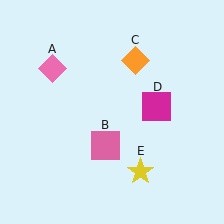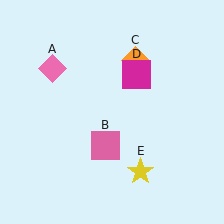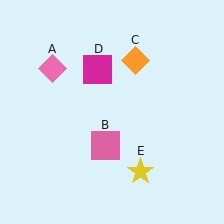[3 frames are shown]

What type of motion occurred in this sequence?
The magenta square (object D) rotated counterclockwise around the center of the scene.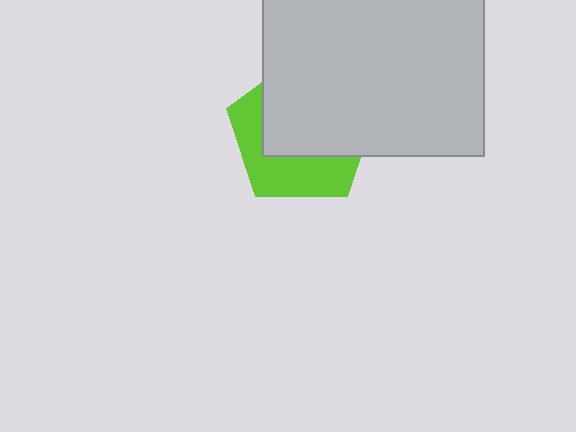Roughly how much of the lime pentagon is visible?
A small part of it is visible (roughly 40%).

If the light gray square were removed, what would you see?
You would see the complete lime pentagon.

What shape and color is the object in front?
The object in front is a light gray square.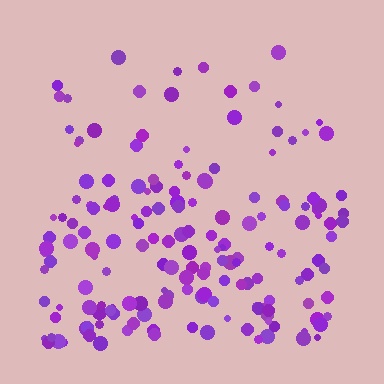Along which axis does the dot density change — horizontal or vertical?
Vertical.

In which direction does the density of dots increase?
From top to bottom, with the bottom side densest.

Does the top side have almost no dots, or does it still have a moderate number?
Still a moderate number, just noticeably fewer than the bottom.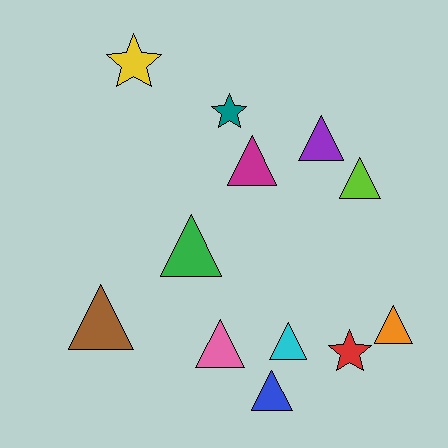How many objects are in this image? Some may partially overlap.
There are 12 objects.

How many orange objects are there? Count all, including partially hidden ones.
There is 1 orange object.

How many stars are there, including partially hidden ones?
There are 3 stars.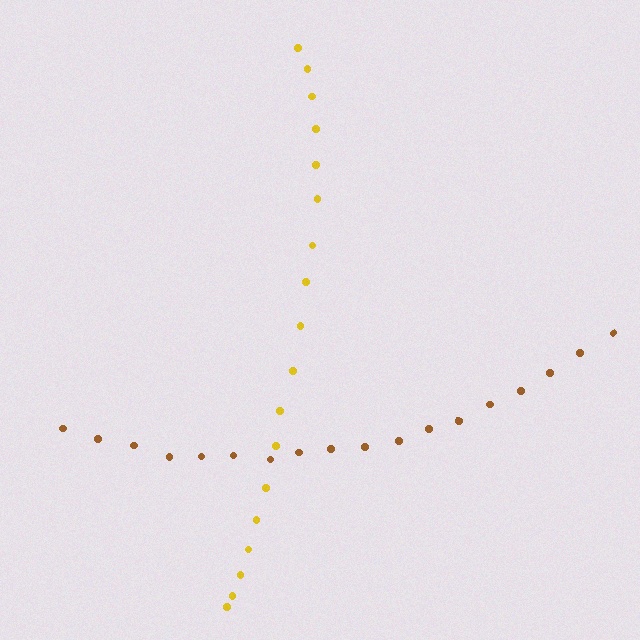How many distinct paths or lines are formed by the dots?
There are 2 distinct paths.